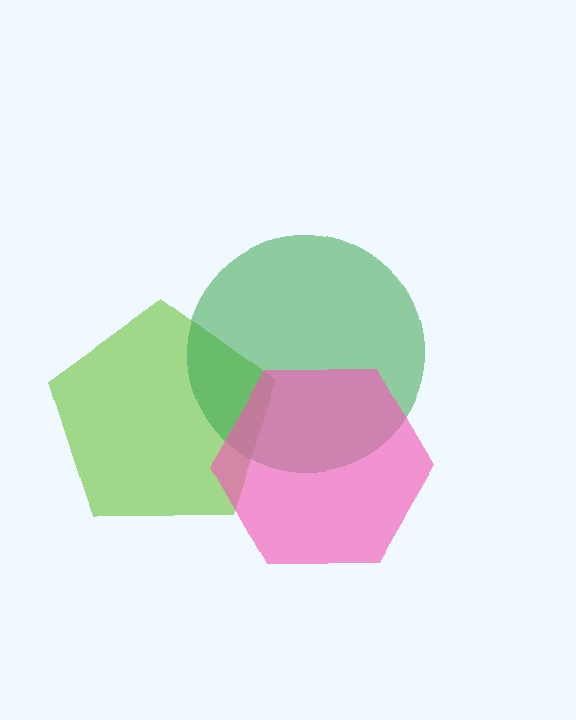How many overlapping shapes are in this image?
There are 3 overlapping shapes in the image.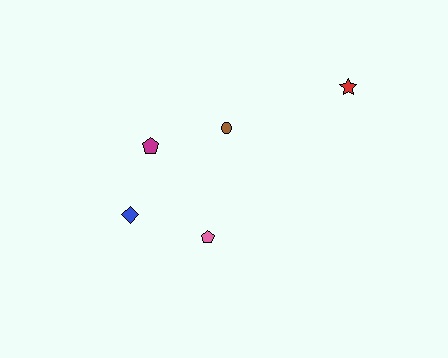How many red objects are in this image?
There is 1 red object.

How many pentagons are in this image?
There are 2 pentagons.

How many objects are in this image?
There are 5 objects.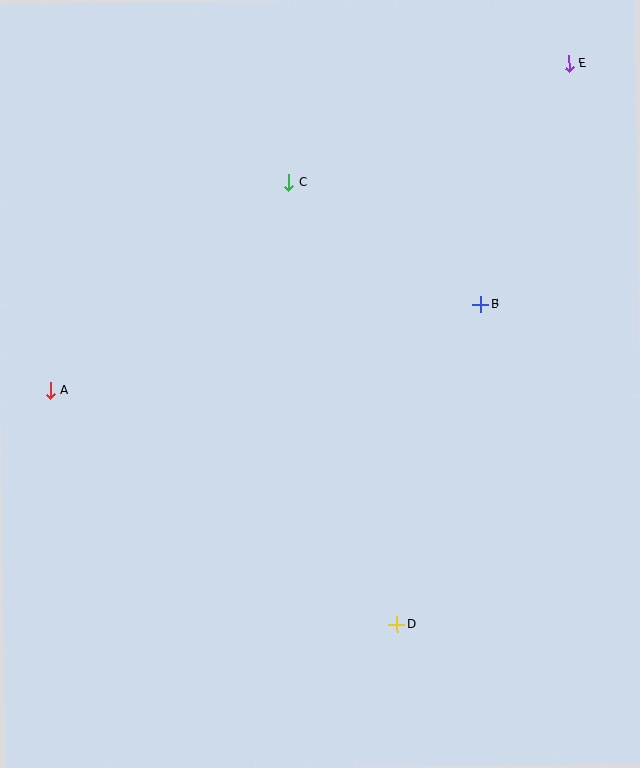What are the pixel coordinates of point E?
Point E is at (569, 64).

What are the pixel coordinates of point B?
Point B is at (481, 304).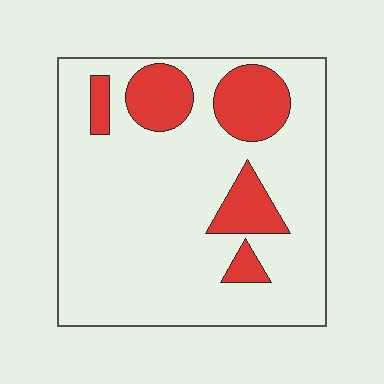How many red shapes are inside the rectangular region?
5.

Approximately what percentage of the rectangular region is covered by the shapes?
Approximately 20%.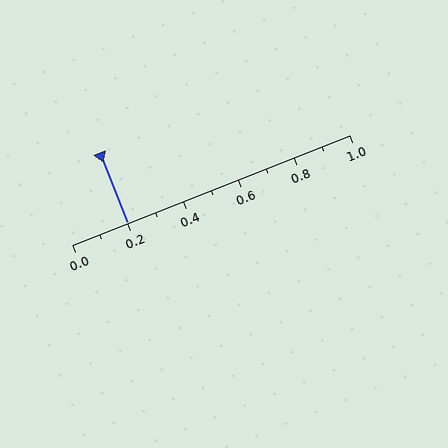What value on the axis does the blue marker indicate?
The marker indicates approximately 0.2.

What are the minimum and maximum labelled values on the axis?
The axis runs from 0.0 to 1.0.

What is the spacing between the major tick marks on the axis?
The major ticks are spaced 0.2 apart.